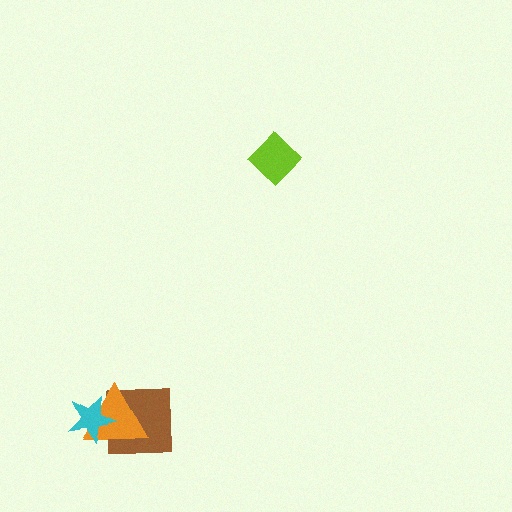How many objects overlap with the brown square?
2 objects overlap with the brown square.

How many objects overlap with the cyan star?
2 objects overlap with the cyan star.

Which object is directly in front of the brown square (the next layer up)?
The orange triangle is directly in front of the brown square.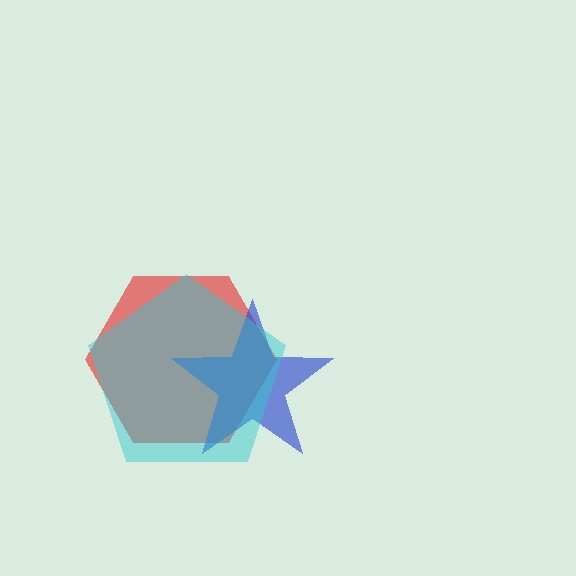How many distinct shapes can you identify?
There are 3 distinct shapes: a red hexagon, a blue star, a cyan pentagon.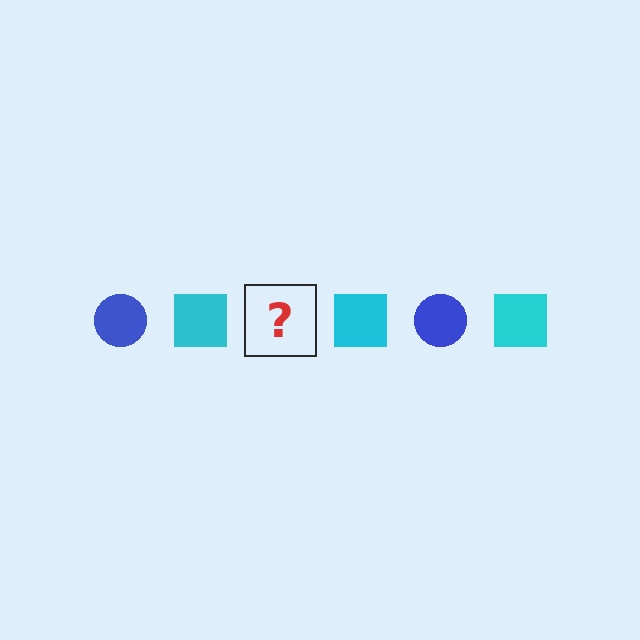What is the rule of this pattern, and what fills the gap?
The rule is that the pattern alternates between blue circle and cyan square. The gap should be filled with a blue circle.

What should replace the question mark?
The question mark should be replaced with a blue circle.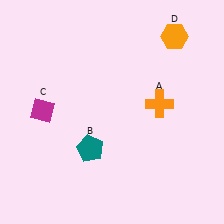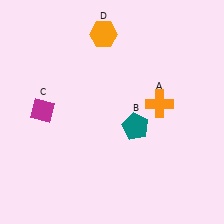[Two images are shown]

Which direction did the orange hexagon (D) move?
The orange hexagon (D) moved left.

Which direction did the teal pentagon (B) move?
The teal pentagon (B) moved right.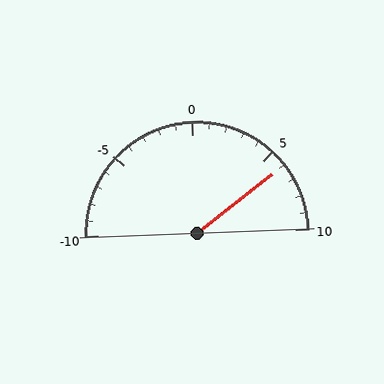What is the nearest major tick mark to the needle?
The nearest major tick mark is 5.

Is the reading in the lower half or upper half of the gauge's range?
The reading is in the upper half of the range (-10 to 10).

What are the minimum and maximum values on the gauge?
The gauge ranges from -10 to 10.